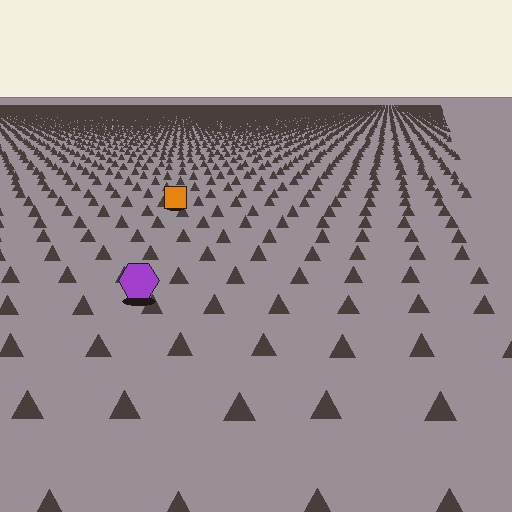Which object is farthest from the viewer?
The orange square is farthest from the viewer. It appears smaller and the ground texture around it is denser.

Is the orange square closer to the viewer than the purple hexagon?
No. The purple hexagon is closer — you can tell from the texture gradient: the ground texture is coarser near it.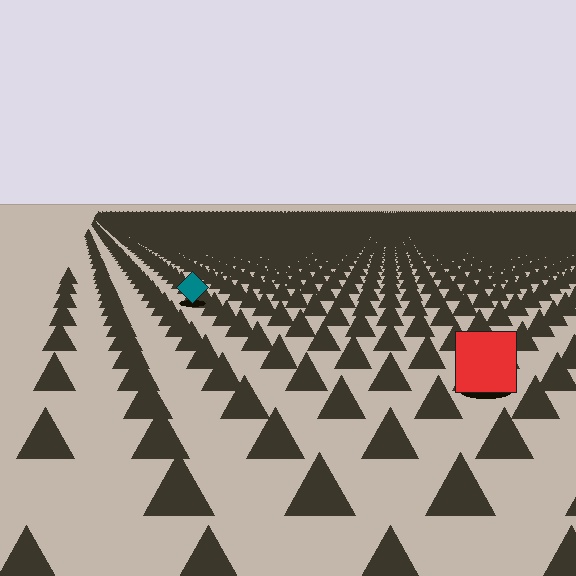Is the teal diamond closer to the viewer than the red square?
No. The red square is closer — you can tell from the texture gradient: the ground texture is coarser near it.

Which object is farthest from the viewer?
The teal diamond is farthest from the viewer. It appears smaller and the ground texture around it is denser.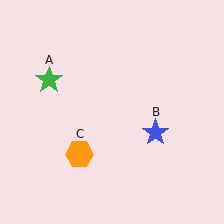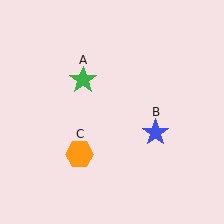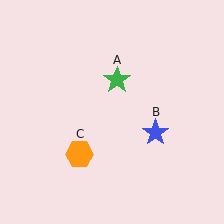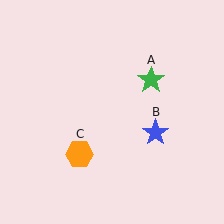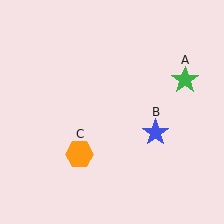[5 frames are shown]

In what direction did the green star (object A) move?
The green star (object A) moved right.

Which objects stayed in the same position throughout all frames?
Blue star (object B) and orange hexagon (object C) remained stationary.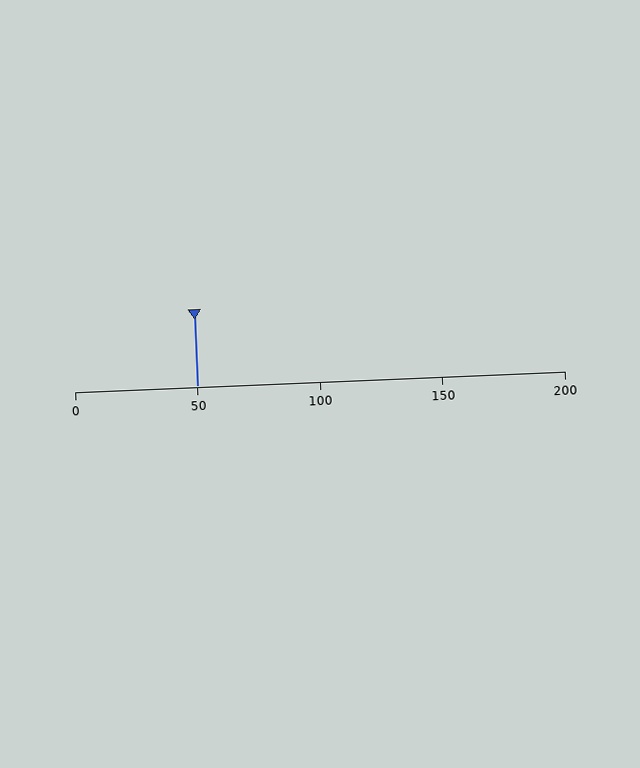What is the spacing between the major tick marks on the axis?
The major ticks are spaced 50 apart.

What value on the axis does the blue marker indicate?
The marker indicates approximately 50.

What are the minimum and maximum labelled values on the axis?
The axis runs from 0 to 200.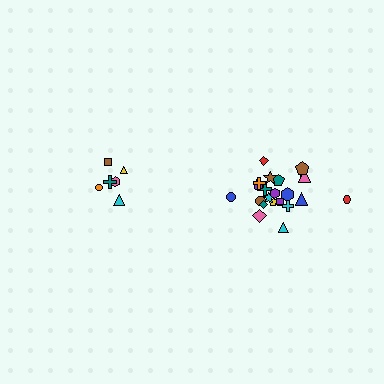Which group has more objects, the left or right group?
The right group.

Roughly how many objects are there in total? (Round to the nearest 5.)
Roughly 30 objects in total.